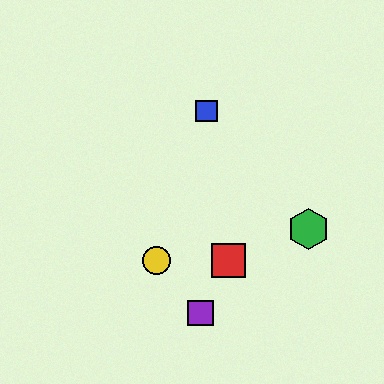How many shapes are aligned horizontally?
2 shapes (the red square, the yellow circle) are aligned horizontally.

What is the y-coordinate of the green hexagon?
The green hexagon is at y≈229.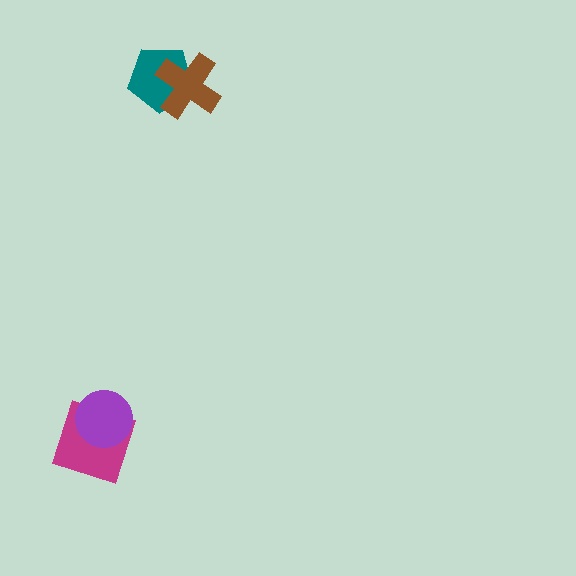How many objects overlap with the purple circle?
1 object overlaps with the purple circle.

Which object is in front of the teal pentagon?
The brown cross is in front of the teal pentagon.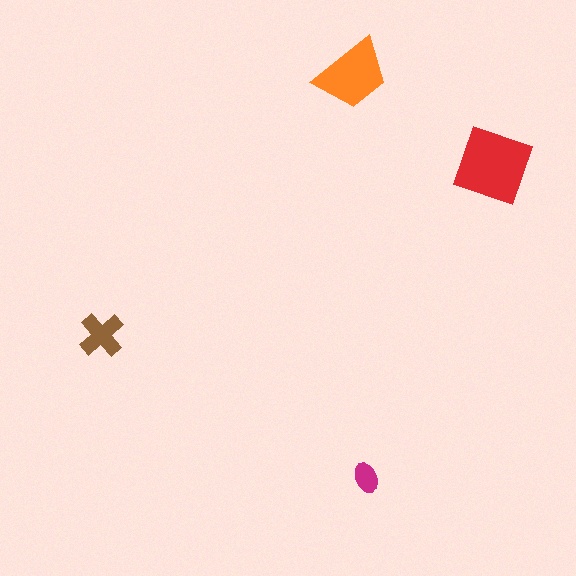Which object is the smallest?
The magenta ellipse.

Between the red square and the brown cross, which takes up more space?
The red square.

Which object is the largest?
The red square.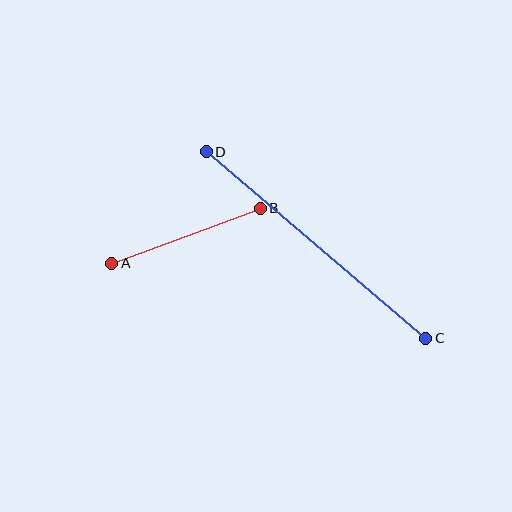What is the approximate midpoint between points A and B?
The midpoint is at approximately (186, 236) pixels.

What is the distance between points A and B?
The distance is approximately 158 pixels.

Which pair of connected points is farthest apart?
Points C and D are farthest apart.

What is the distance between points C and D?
The distance is approximately 288 pixels.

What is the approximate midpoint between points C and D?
The midpoint is at approximately (316, 245) pixels.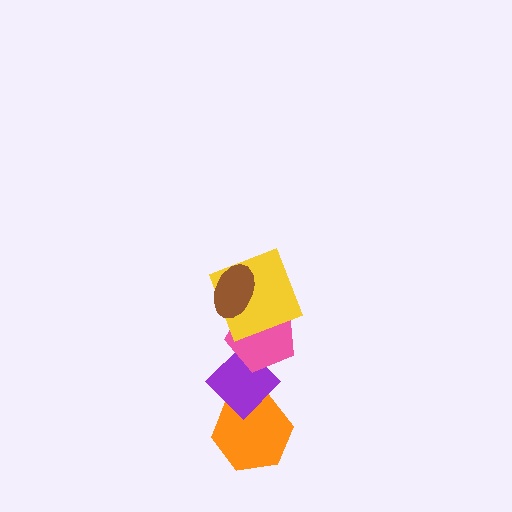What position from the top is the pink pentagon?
The pink pentagon is 3rd from the top.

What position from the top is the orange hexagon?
The orange hexagon is 5th from the top.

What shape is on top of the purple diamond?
The pink pentagon is on top of the purple diamond.